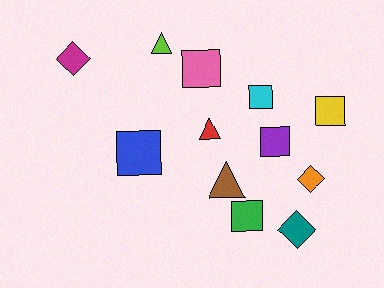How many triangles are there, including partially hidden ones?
There are 3 triangles.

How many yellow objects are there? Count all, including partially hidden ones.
There is 1 yellow object.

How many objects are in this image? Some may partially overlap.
There are 12 objects.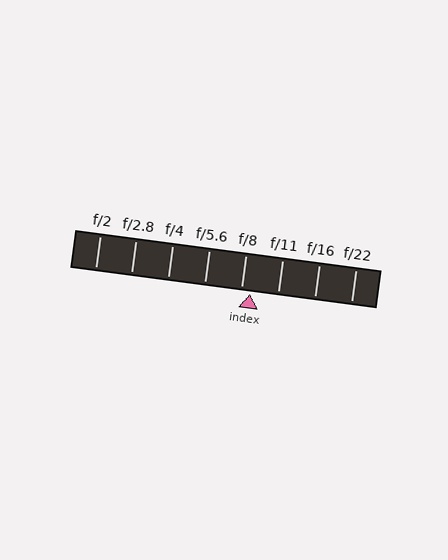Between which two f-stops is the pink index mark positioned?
The index mark is between f/8 and f/11.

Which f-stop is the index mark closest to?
The index mark is closest to f/8.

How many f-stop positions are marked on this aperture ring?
There are 8 f-stop positions marked.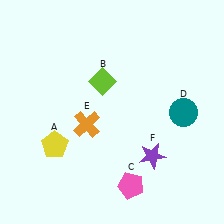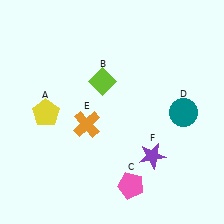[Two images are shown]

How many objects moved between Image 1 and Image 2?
1 object moved between the two images.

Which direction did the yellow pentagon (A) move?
The yellow pentagon (A) moved up.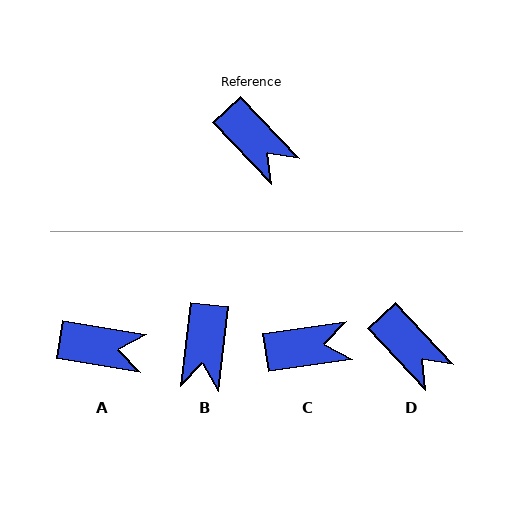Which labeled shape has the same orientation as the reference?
D.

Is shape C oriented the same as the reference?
No, it is off by about 55 degrees.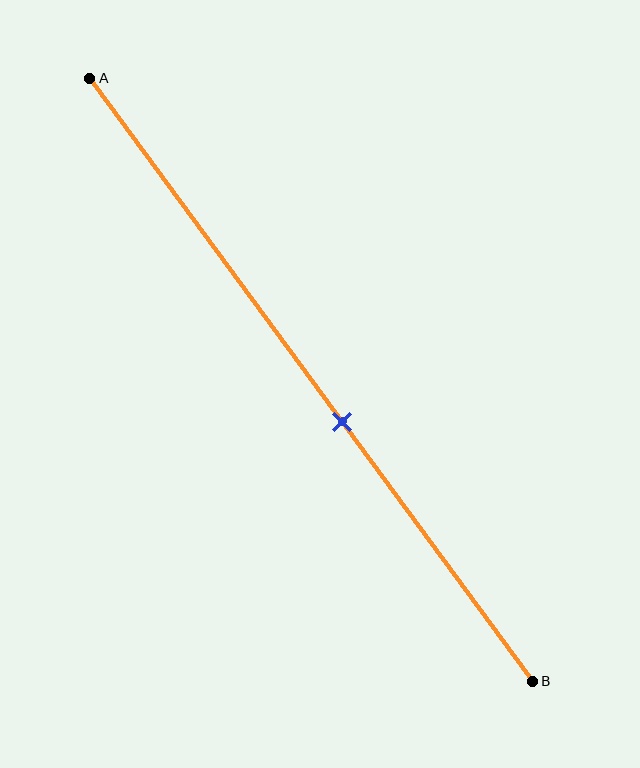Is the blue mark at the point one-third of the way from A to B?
No, the mark is at about 55% from A, not at the 33% one-third point.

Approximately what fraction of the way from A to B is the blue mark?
The blue mark is approximately 55% of the way from A to B.